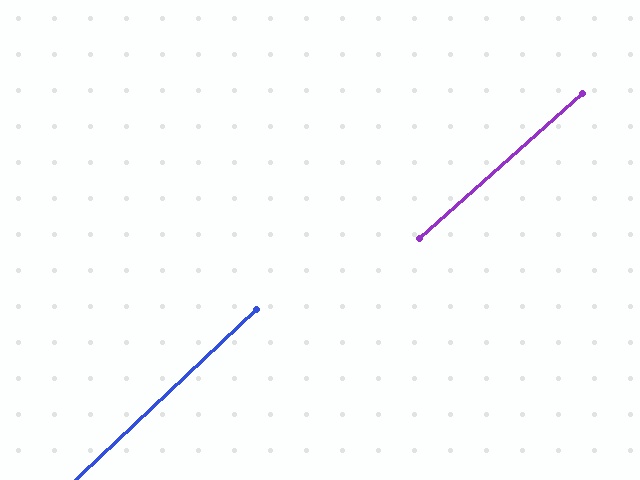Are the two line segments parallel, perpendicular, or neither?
Parallel — their directions differ by only 1.7°.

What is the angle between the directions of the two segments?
Approximately 2 degrees.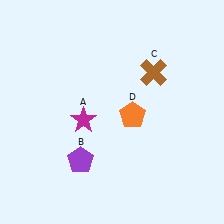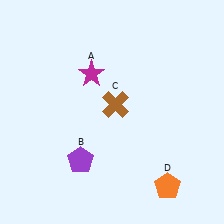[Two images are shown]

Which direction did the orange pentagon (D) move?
The orange pentagon (D) moved down.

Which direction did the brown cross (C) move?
The brown cross (C) moved left.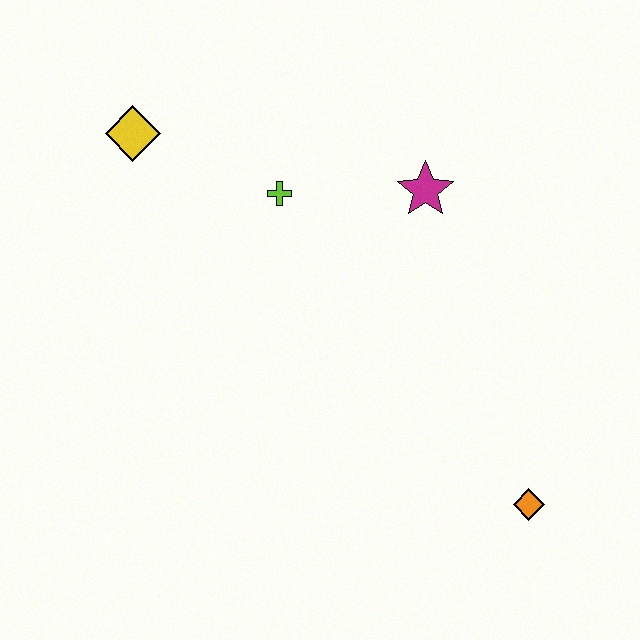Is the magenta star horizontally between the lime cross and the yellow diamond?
No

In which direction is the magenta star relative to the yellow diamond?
The magenta star is to the right of the yellow diamond.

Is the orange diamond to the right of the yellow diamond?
Yes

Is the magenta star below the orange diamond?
No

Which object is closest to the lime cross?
The magenta star is closest to the lime cross.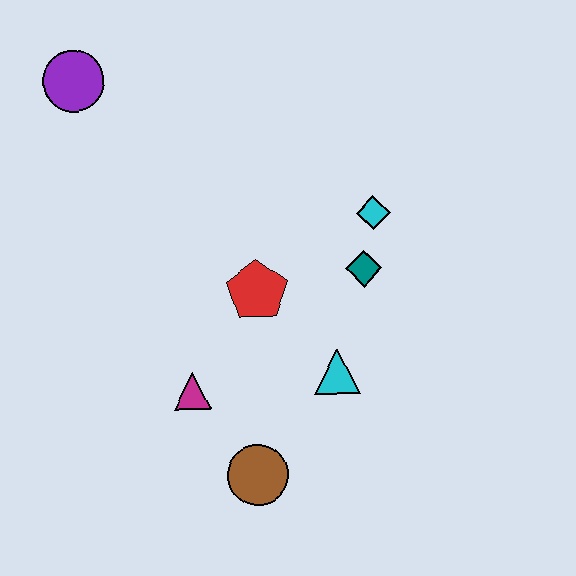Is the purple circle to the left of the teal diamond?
Yes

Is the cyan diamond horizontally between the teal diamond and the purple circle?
No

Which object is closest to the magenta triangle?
The brown circle is closest to the magenta triangle.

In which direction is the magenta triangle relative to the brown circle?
The magenta triangle is above the brown circle.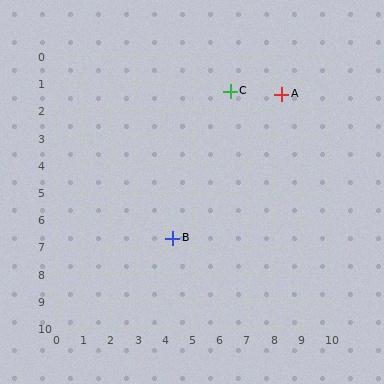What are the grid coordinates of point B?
Point B is at approximately (4.3, 6.7).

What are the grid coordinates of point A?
Point A is at approximately (8.3, 1.4).